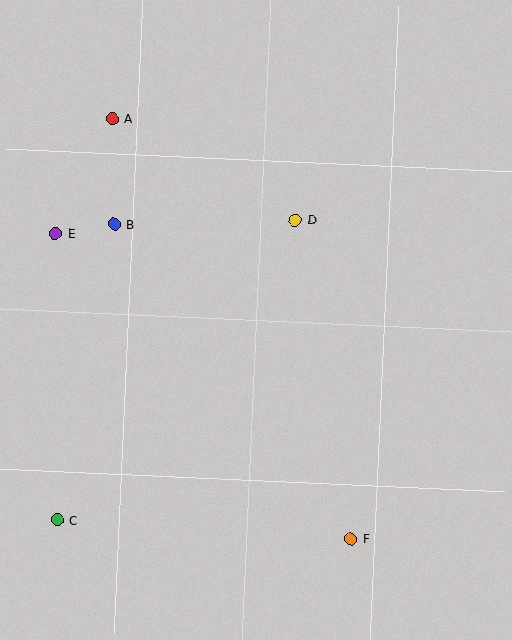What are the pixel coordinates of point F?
Point F is at (351, 539).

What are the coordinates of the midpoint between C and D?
The midpoint between C and D is at (176, 370).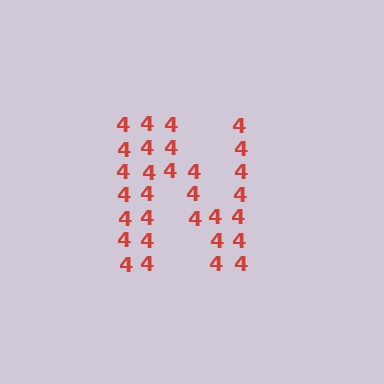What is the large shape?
The large shape is the letter N.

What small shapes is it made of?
It is made of small digit 4's.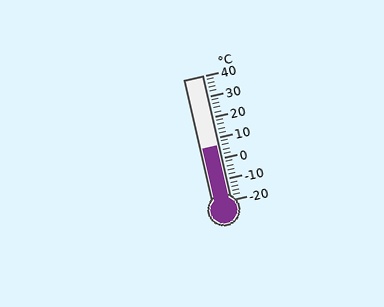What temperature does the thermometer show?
The thermometer shows approximately 6°C.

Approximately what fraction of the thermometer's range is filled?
The thermometer is filled to approximately 45% of its range.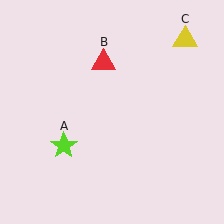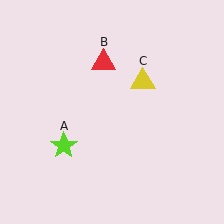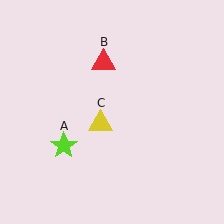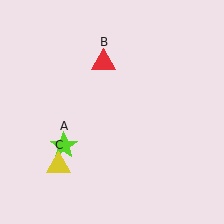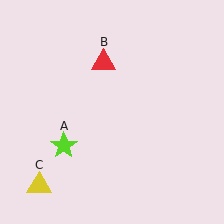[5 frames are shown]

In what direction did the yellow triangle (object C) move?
The yellow triangle (object C) moved down and to the left.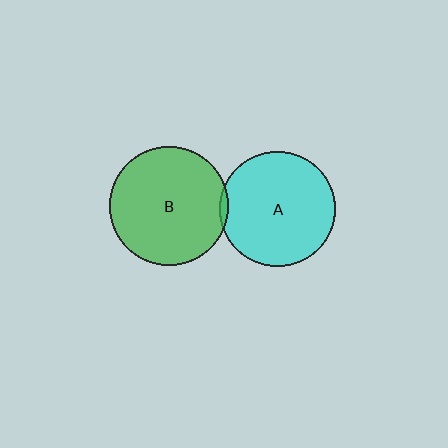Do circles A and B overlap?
Yes.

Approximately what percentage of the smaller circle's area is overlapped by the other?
Approximately 5%.